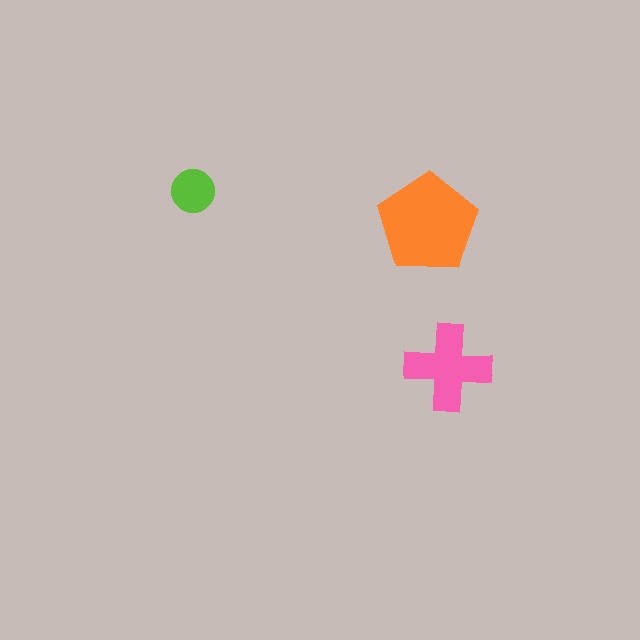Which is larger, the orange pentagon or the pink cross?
The orange pentagon.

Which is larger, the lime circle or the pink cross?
The pink cross.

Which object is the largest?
The orange pentagon.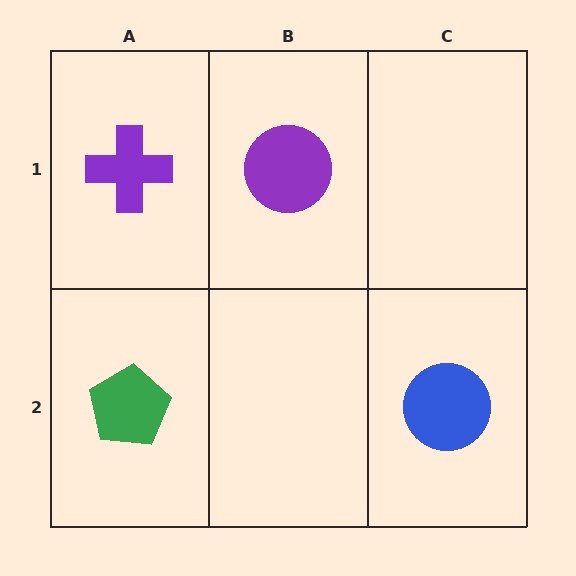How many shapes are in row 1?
2 shapes.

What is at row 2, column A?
A green pentagon.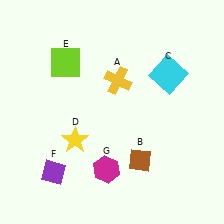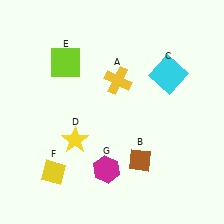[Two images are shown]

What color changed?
The diamond (F) changed from purple in Image 1 to yellow in Image 2.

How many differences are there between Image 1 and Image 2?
There is 1 difference between the two images.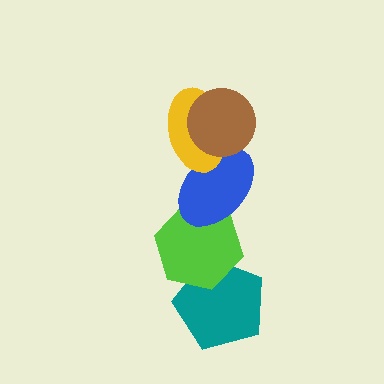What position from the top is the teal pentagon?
The teal pentagon is 5th from the top.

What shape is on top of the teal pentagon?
The lime hexagon is on top of the teal pentagon.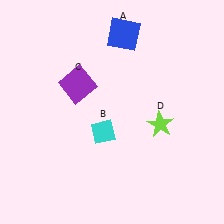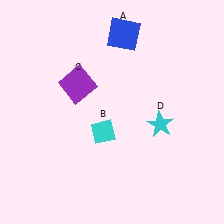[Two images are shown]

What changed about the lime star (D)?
In Image 1, D is lime. In Image 2, it changed to cyan.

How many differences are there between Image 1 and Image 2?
There is 1 difference between the two images.